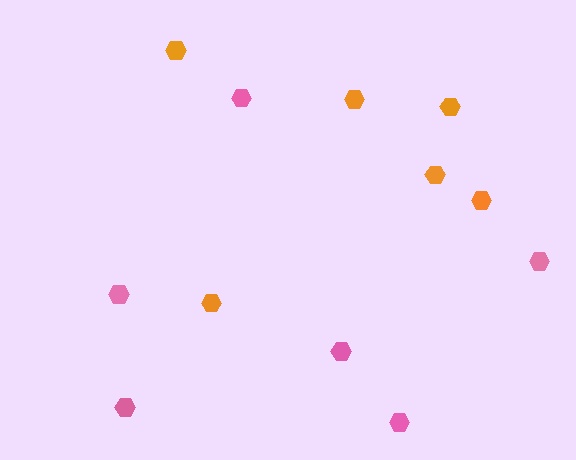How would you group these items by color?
There are 2 groups: one group of pink hexagons (6) and one group of orange hexagons (6).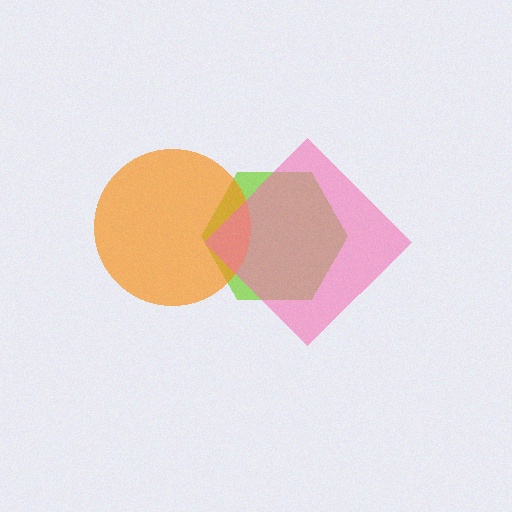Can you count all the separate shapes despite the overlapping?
Yes, there are 3 separate shapes.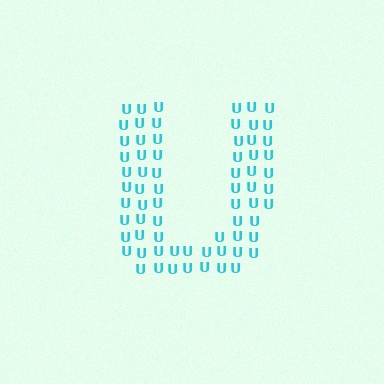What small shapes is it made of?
It is made of small letter U's.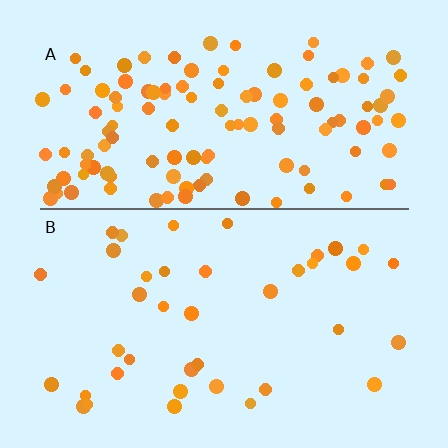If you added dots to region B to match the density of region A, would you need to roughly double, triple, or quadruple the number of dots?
Approximately triple.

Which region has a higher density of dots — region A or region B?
A (the top).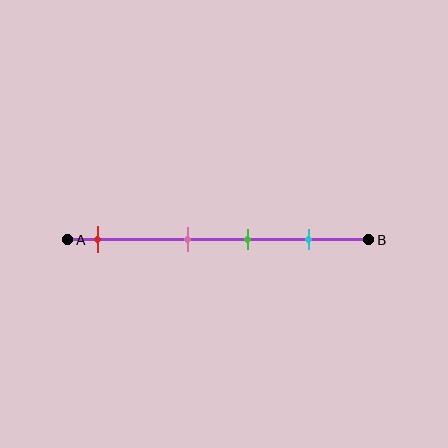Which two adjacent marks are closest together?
The pink and green marks are the closest adjacent pair.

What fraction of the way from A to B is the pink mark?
The pink mark is approximately 40% (0.4) of the way from A to B.